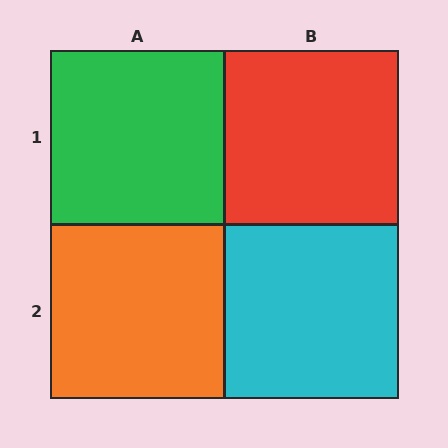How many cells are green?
1 cell is green.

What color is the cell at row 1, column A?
Green.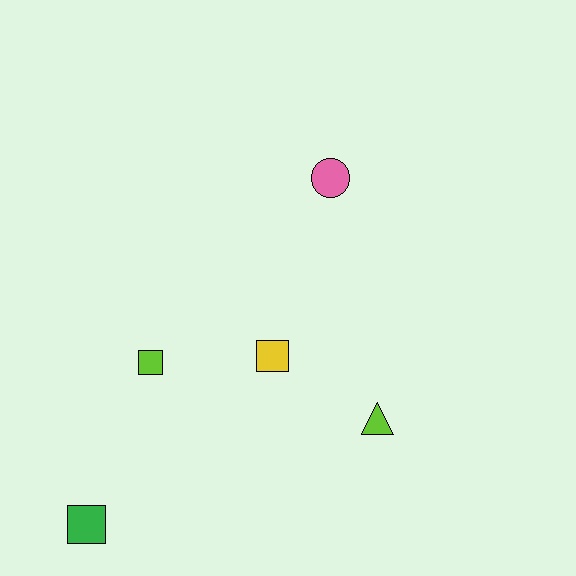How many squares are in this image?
There are 3 squares.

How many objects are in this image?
There are 5 objects.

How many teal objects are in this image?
There are no teal objects.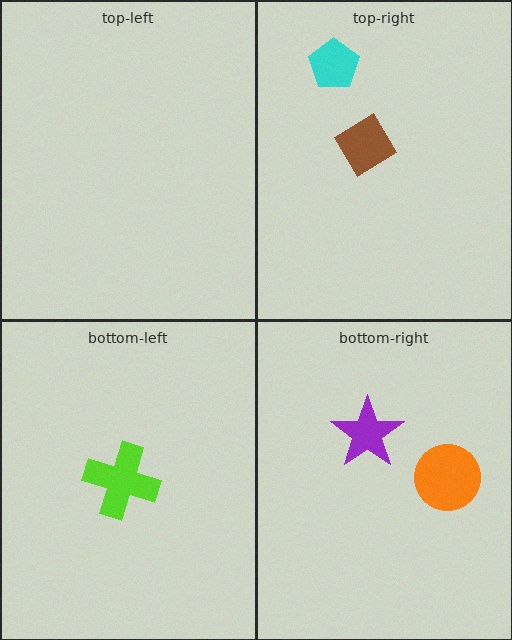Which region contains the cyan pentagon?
The top-right region.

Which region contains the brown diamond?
The top-right region.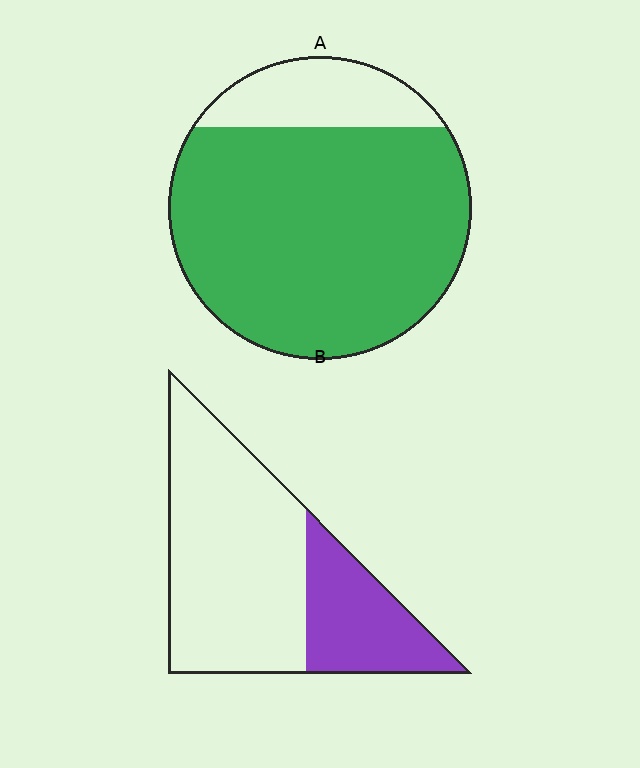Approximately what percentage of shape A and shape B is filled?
A is approximately 80% and B is approximately 30%.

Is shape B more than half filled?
No.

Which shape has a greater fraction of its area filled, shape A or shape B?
Shape A.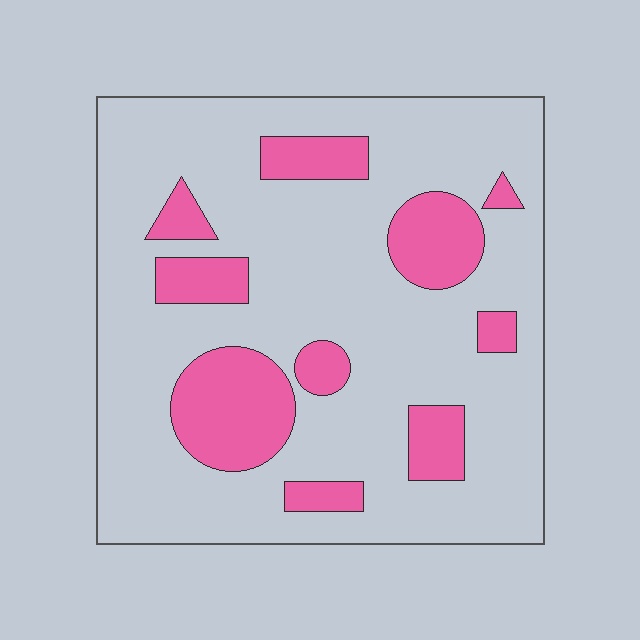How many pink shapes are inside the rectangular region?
10.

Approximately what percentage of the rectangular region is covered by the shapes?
Approximately 20%.